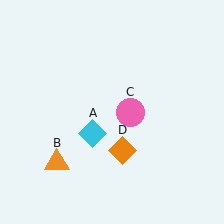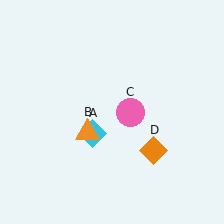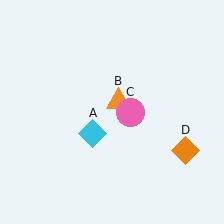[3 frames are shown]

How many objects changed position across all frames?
2 objects changed position: orange triangle (object B), orange diamond (object D).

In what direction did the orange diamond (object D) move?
The orange diamond (object D) moved right.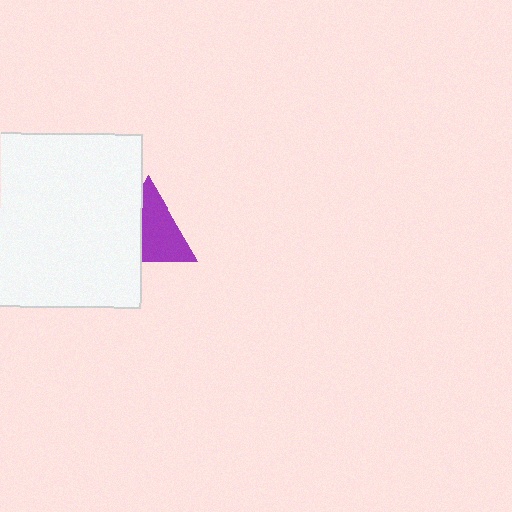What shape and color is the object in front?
The object in front is a white square.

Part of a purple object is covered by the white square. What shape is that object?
It is a triangle.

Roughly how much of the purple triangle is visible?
About half of it is visible (roughly 61%).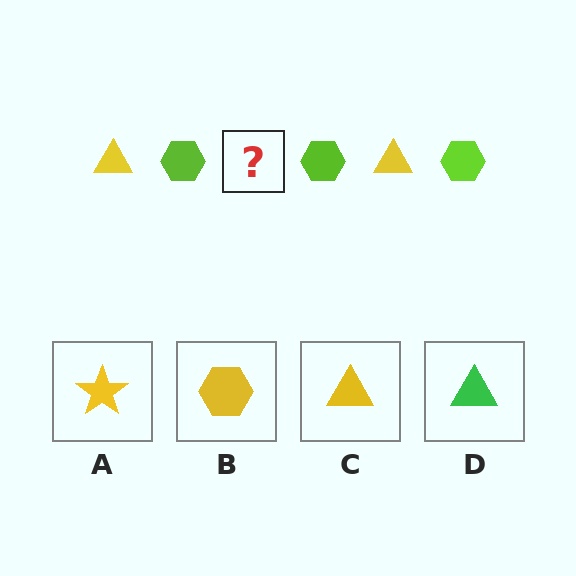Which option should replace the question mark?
Option C.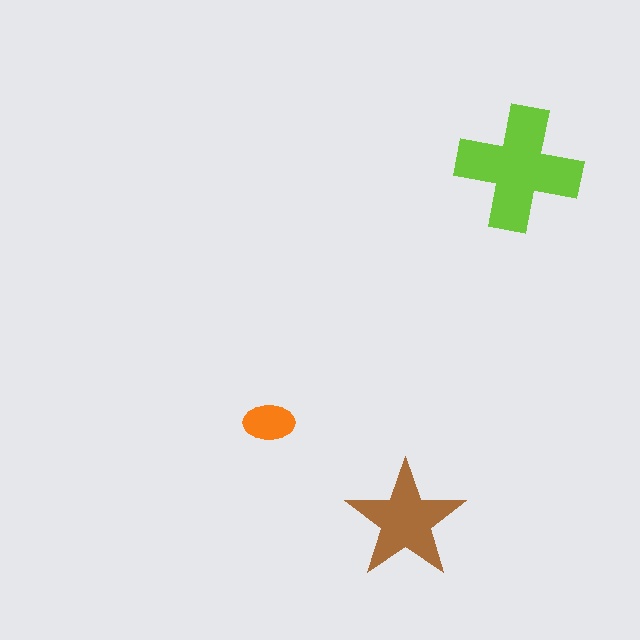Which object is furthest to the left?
The orange ellipse is leftmost.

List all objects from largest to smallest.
The lime cross, the brown star, the orange ellipse.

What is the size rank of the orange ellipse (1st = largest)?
3rd.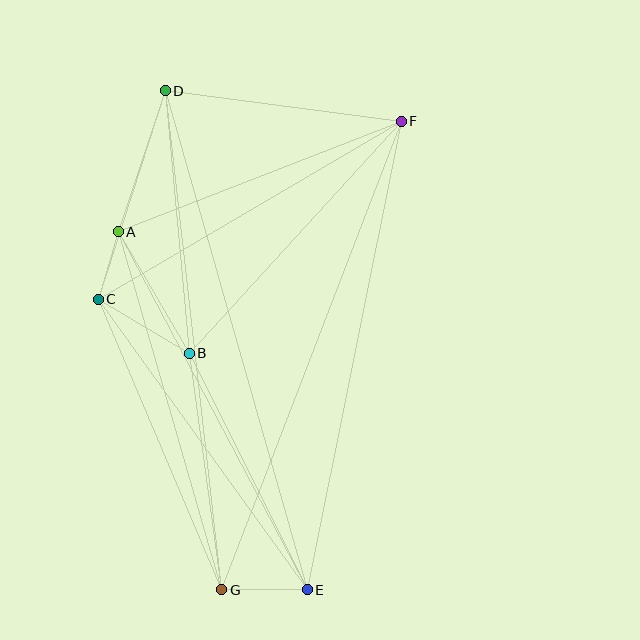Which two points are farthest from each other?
Points D and E are farthest from each other.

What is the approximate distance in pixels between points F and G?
The distance between F and G is approximately 502 pixels.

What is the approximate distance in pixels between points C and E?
The distance between C and E is approximately 358 pixels.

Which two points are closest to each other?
Points A and C are closest to each other.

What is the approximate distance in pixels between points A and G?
The distance between A and G is approximately 373 pixels.